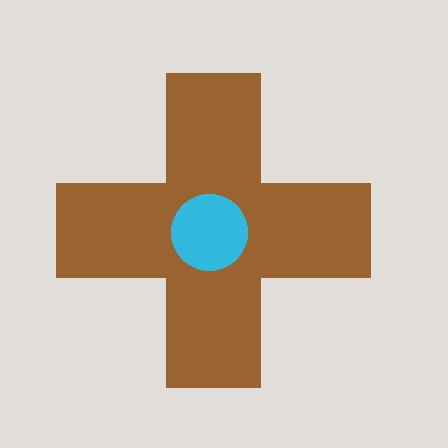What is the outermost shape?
The brown cross.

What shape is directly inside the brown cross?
The cyan circle.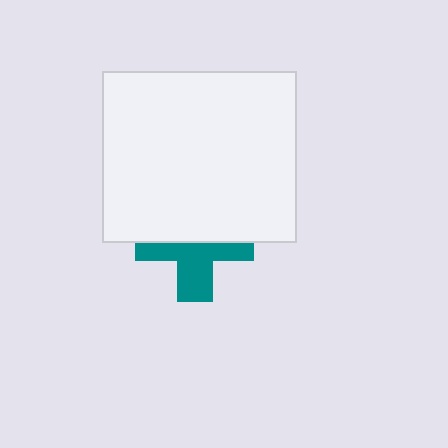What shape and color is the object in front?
The object in front is a white rectangle.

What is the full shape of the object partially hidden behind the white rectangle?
The partially hidden object is a teal cross.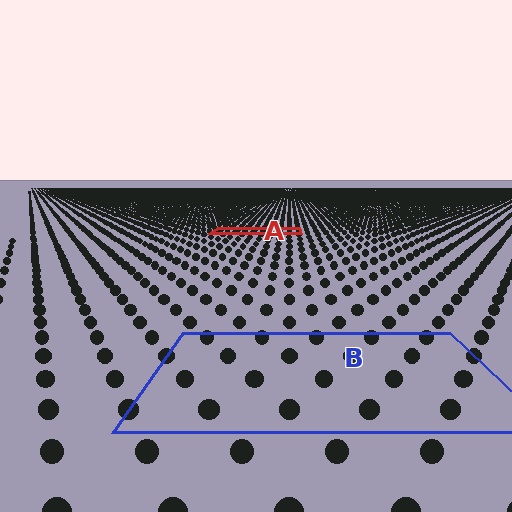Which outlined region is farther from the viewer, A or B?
Region A is farther from the viewer — the texture elements inside it appear smaller and more densely packed.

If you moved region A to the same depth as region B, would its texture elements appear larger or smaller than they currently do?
They would appear larger. At a closer depth, the same texture elements are projected at a bigger on-screen size.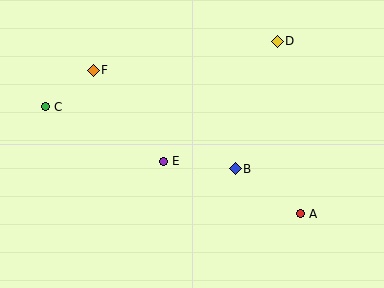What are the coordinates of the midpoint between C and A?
The midpoint between C and A is at (173, 160).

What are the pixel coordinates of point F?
Point F is at (93, 70).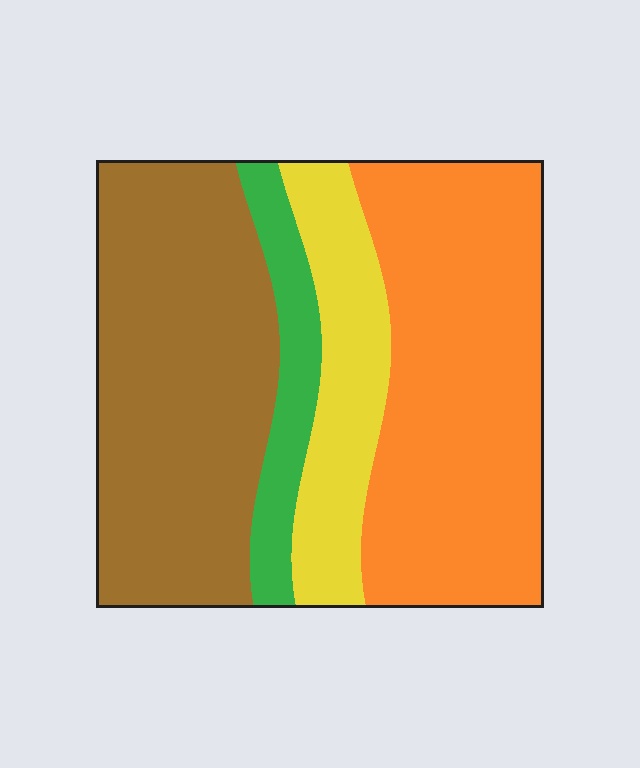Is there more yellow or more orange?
Orange.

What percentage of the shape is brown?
Brown takes up between a quarter and a half of the shape.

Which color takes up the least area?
Green, at roughly 10%.